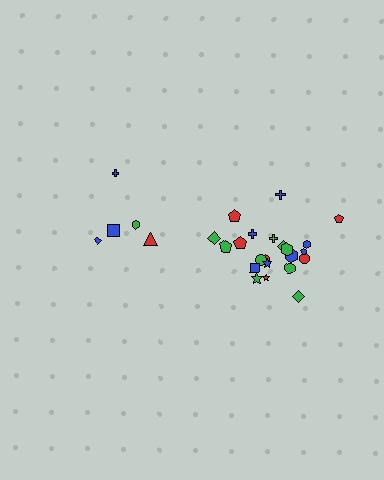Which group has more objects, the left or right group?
The right group.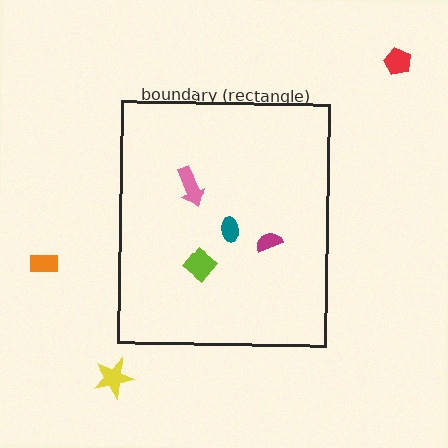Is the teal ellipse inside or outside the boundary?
Inside.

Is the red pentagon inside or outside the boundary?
Outside.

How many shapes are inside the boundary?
4 inside, 3 outside.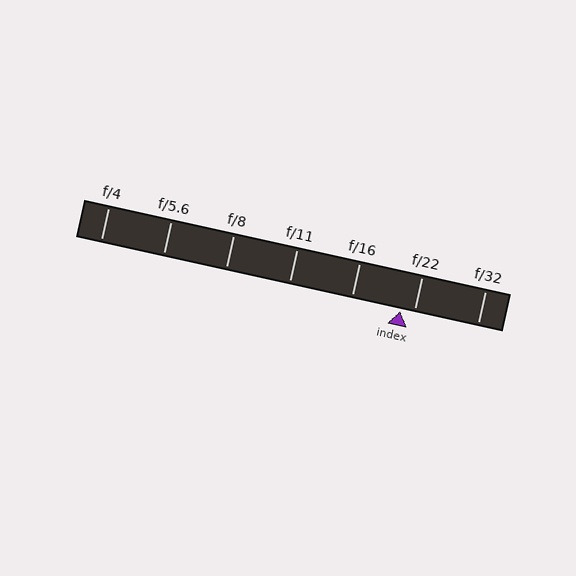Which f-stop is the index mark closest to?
The index mark is closest to f/22.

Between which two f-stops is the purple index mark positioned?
The index mark is between f/16 and f/22.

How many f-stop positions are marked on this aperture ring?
There are 7 f-stop positions marked.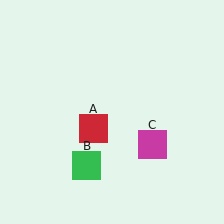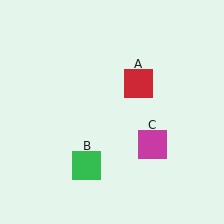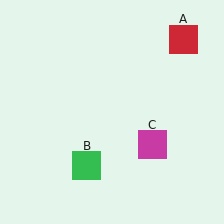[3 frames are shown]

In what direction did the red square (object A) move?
The red square (object A) moved up and to the right.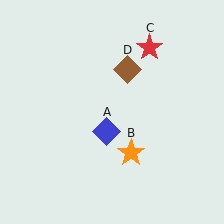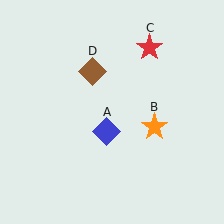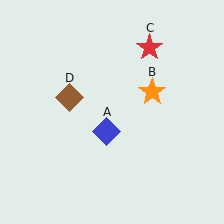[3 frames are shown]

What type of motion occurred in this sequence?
The orange star (object B), brown diamond (object D) rotated counterclockwise around the center of the scene.